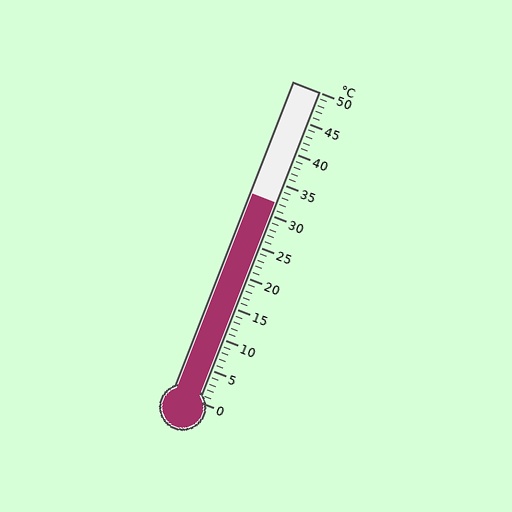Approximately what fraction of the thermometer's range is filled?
The thermometer is filled to approximately 65% of its range.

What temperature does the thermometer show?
The thermometer shows approximately 32°C.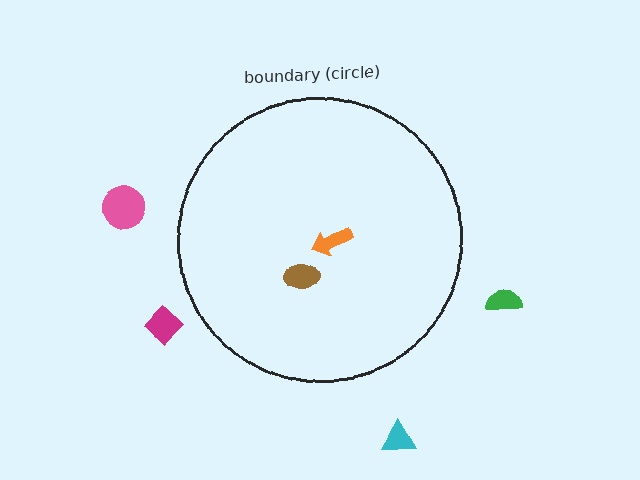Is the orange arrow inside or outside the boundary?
Inside.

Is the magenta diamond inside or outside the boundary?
Outside.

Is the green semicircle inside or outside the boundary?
Outside.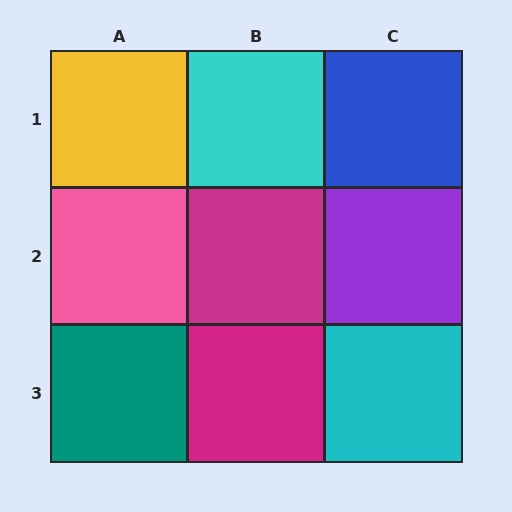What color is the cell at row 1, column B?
Cyan.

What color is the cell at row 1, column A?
Yellow.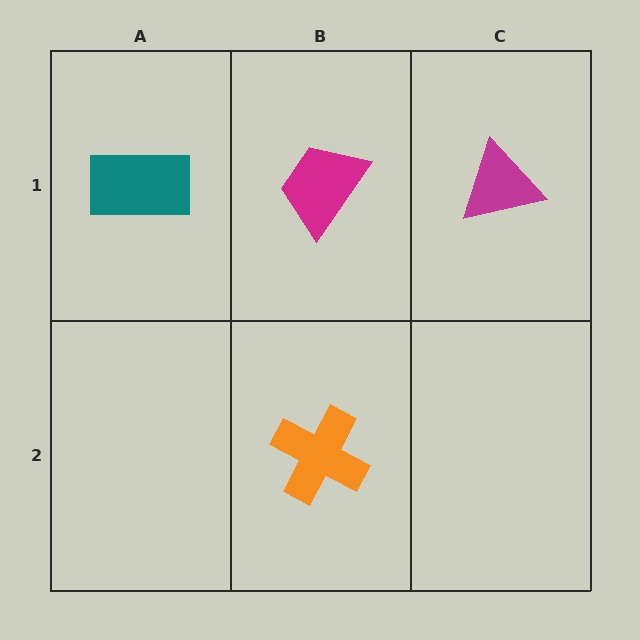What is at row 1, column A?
A teal rectangle.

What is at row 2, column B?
An orange cross.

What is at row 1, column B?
A magenta trapezoid.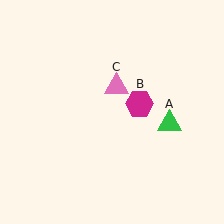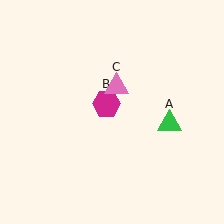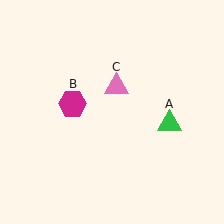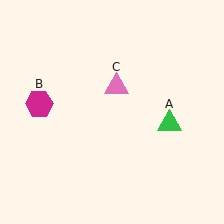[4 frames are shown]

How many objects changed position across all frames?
1 object changed position: magenta hexagon (object B).